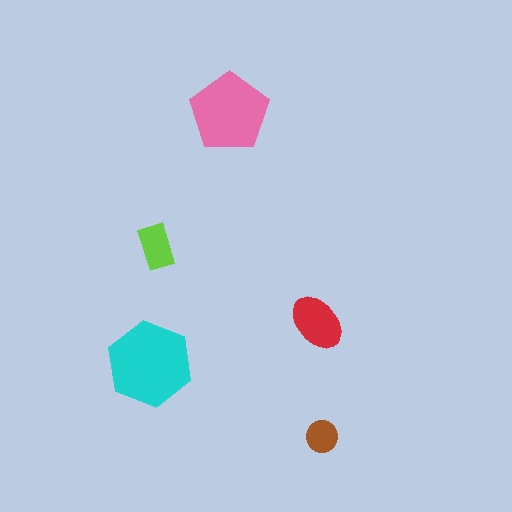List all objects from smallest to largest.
The brown circle, the lime rectangle, the red ellipse, the pink pentagon, the cyan hexagon.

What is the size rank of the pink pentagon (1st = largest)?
2nd.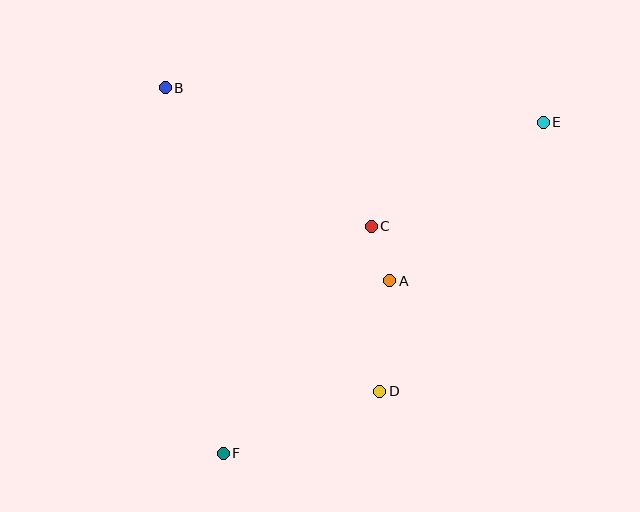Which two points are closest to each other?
Points A and C are closest to each other.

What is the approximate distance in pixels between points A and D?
The distance between A and D is approximately 111 pixels.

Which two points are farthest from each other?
Points E and F are farthest from each other.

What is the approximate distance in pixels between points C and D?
The distance between C and D is approximately 165 pixels.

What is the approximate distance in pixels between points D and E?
The distance between D and E is approximately 315 pixels.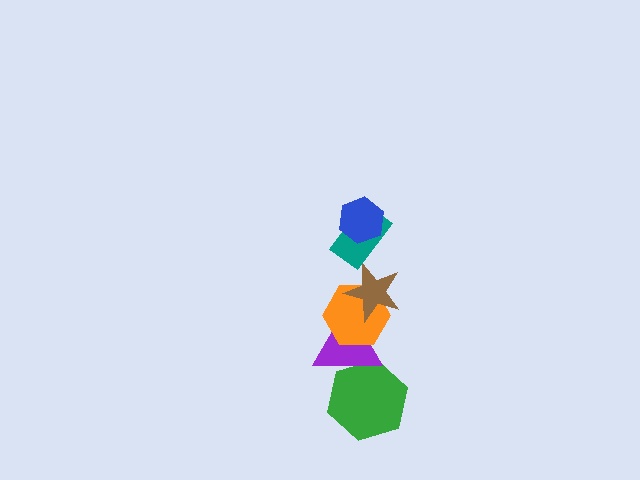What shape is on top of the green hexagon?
The purple triangle is on top of the green hexagon.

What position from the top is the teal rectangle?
The teal rectangle is 2nd from the top.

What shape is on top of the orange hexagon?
The brown star is on top of the orange hexagon.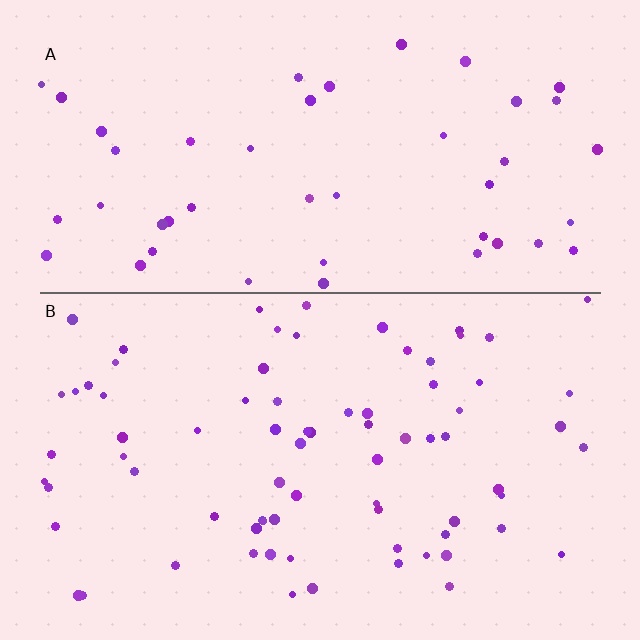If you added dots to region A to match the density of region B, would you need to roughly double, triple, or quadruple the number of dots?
Approximately double.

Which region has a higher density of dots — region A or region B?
B (the bottom).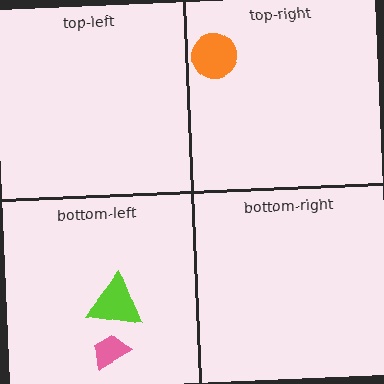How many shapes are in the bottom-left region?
2.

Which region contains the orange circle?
The top-right region.